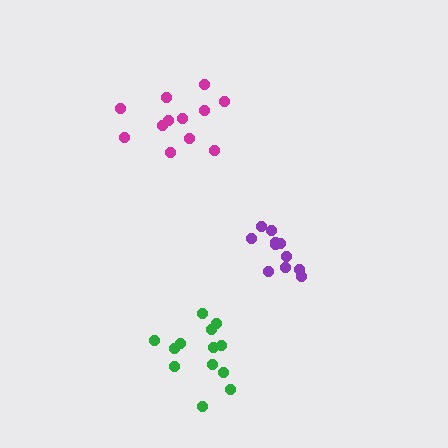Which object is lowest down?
The green cluster is bottommost.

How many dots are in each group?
Group 1: 11 dots, Group 2: 12 dots, Group 3: 13 dots (36 total).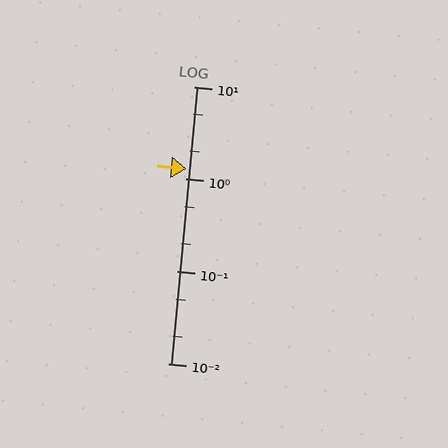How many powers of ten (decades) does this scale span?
The scale spans 3 decades, from 0.01 to 10.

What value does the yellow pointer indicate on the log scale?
The pointer indicates approximately 1.3.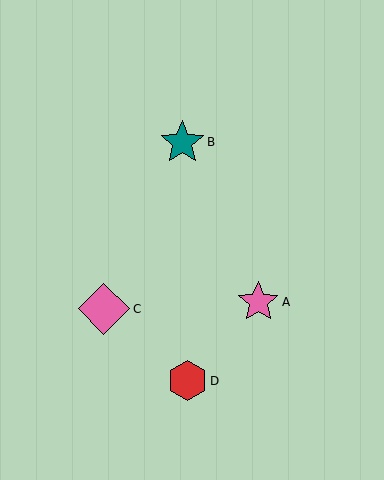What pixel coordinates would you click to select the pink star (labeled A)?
Click at (258, 302) to select the pink star A.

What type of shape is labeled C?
Shape C is a pink diamond.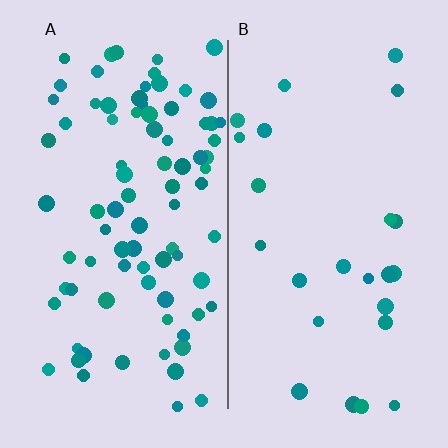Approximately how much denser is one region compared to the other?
Approximately 3.4× — region A over region B.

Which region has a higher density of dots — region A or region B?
A (the left).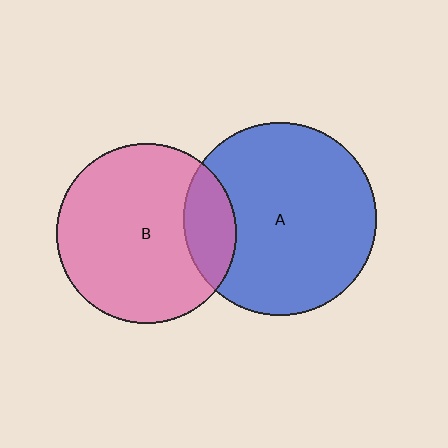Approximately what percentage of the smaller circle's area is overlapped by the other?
Approximately 20%.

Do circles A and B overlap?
Yes.